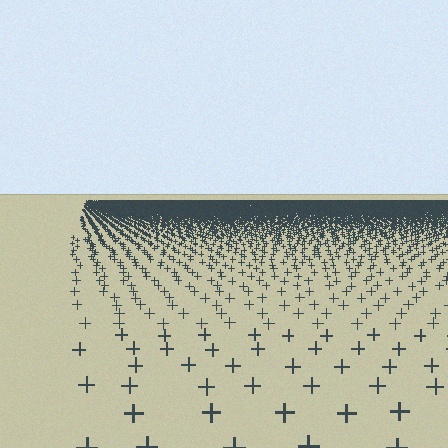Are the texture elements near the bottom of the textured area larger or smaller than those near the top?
Larger. Near the bottom, elements are closer to the viewer and appear at a bigger on-screen size.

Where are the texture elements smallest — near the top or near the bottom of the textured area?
Near the top.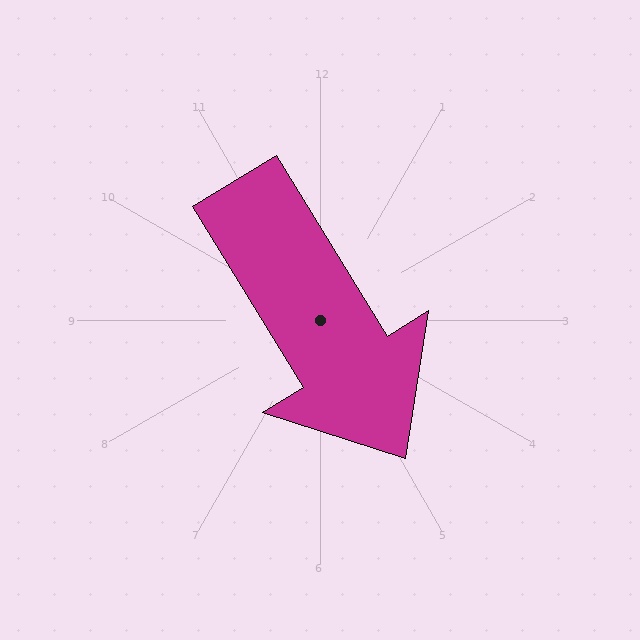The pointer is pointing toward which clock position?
Roughly 5 o'clock.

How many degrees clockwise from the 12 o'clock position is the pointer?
Approximately 148 degrees.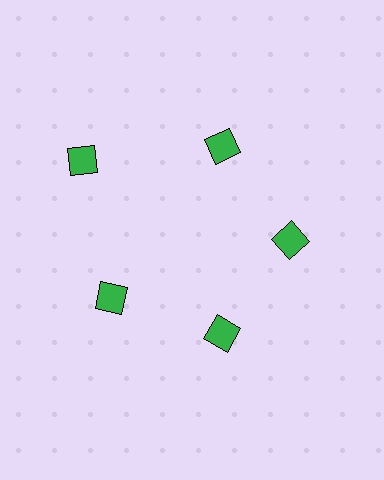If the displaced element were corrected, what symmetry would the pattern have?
It would have 5-fold rotational symmetry — the pattern would map onto itself every 72 degrees.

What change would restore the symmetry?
The symmetry would be restored by moving it inward, back onto the ring so that all 5 diamonds sit at equal angles and equal distance from the center.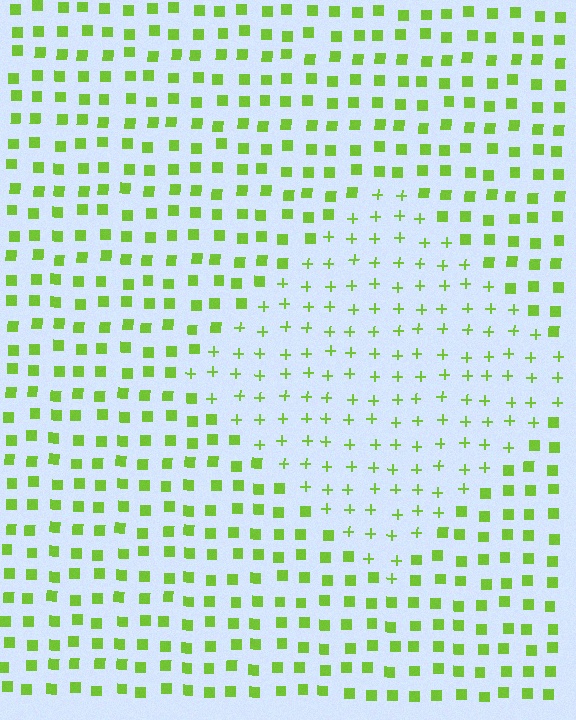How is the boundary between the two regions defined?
The boundary is defined by a change in element shape: plus signs inside vs. squares outside. All elements share the same color and spacing.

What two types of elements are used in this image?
The image uses plus signs inside the diamond region and squares outside it.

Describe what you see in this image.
The image is filled with small lime elements arranged in a uniform grid. A diamond-shaped region contains plus signs, while the surrounding area contains squares. The boundary is defined purely by the change in element shape.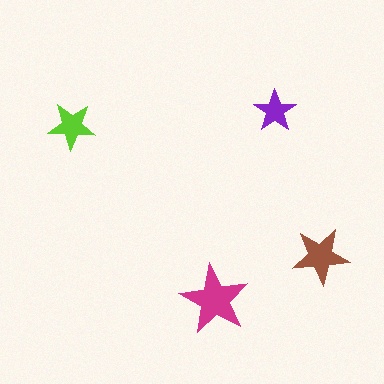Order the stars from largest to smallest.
the magenta one, the brown one, the lime one, the purple one.